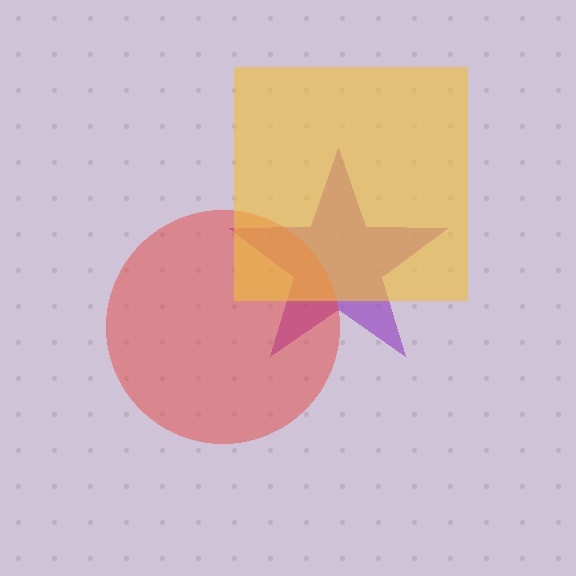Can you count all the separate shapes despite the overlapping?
Yes, there are 3 separate shapes.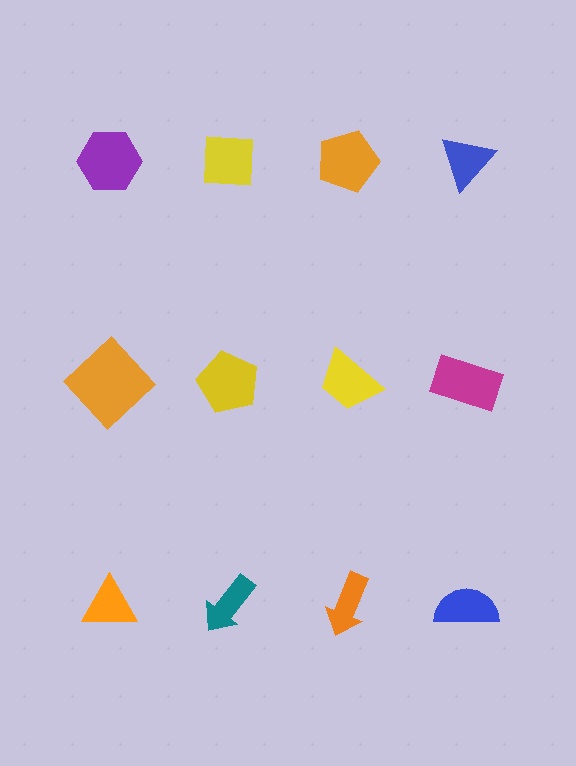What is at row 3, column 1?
An orange triangle.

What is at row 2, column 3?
A yellow trapezoid.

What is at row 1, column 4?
A blue triangle.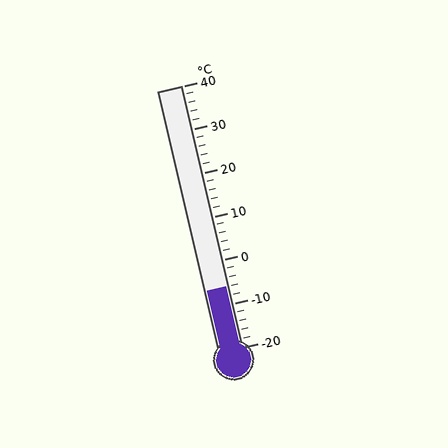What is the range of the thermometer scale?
The thermometer scale ranges from -20°C to 40°C.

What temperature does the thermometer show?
The thermometer shows approximately -6°C.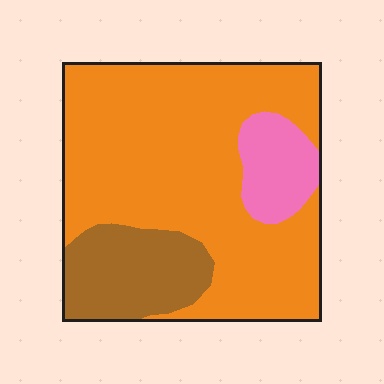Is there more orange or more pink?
Orange.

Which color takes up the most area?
Orange, at roughly 70%.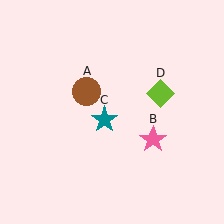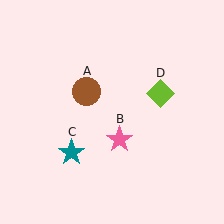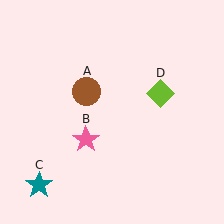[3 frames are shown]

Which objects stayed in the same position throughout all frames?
Brown circle (object A) and lime diamond (object D) remained stationary.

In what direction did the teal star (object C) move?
The teal star (object C) moved down and to the left.